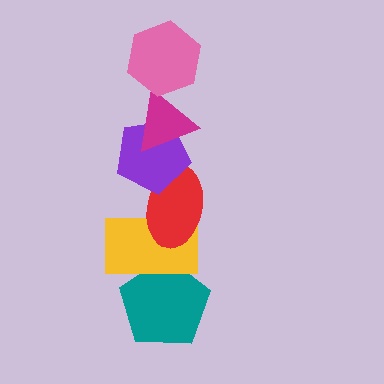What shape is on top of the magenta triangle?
The pink hexagon is on top of the magenta triangle.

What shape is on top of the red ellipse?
The purple pentagon is on top of the red ellipse.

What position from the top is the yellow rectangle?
The yellow rectangle is 5th from the top.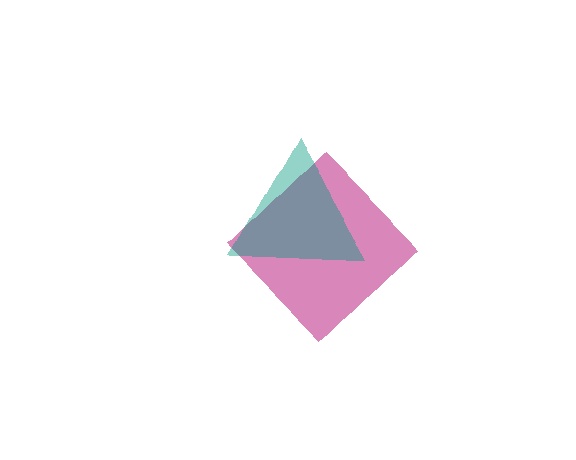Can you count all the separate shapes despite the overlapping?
Yes, there are 2 separate shapes.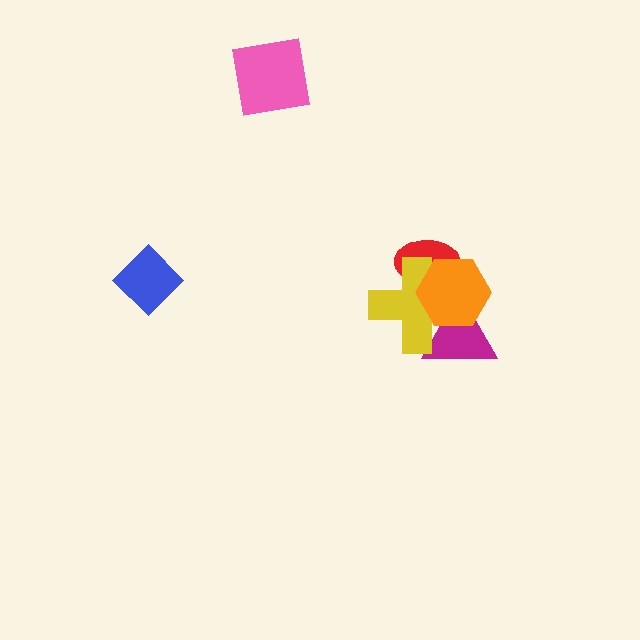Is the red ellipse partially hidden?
Yes, it is partially covered by another shape.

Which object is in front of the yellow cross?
The orange hexagon is in front of the yellow cross.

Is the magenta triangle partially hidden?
Yes, it is partially covered by another shape.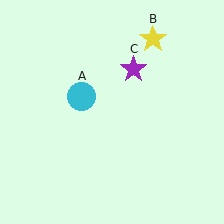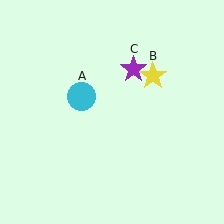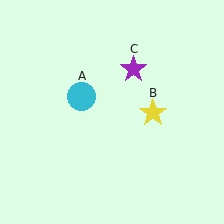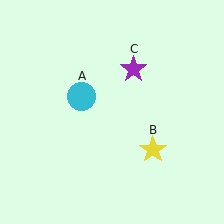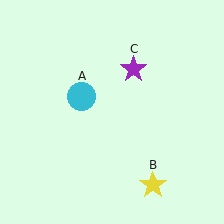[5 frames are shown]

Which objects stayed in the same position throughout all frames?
Cyan circle (object A) and purple star (object C) remained stationary.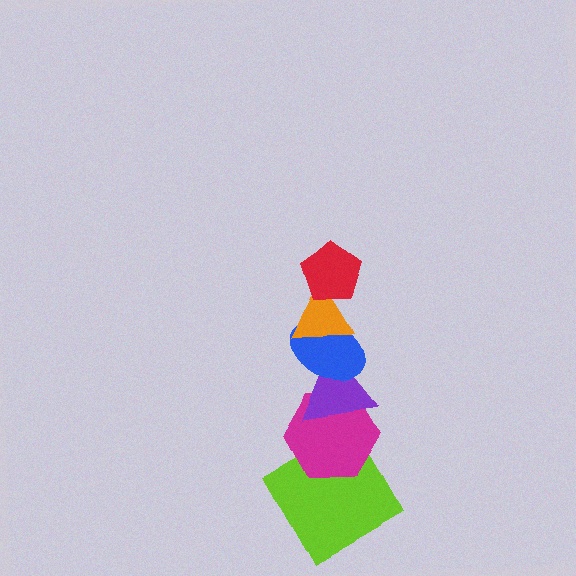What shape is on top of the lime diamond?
The magenta hexagon is on top of the lime diamond.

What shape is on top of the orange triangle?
The red pentagon is on top of the orange triangle.